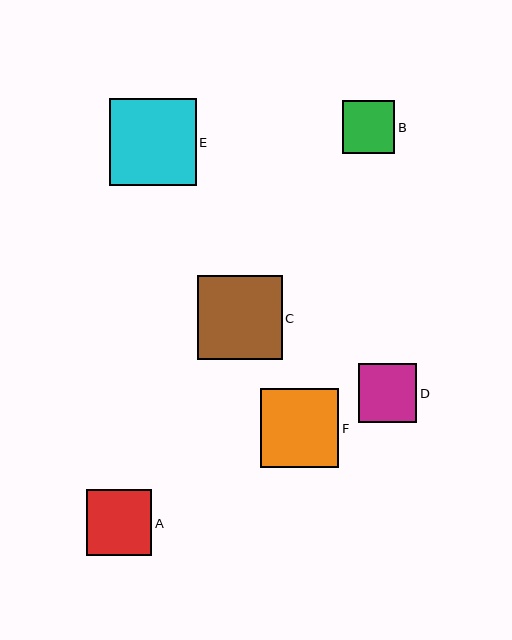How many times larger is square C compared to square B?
Square C is approximately 1.6 times the size of square B.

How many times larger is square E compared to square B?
Square E is approximately 1.7 times the size of square B.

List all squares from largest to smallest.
From largest to smallest: E, C, F, A, D, B.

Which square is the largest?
Square E is the largest with a size of approximately 87 pixels.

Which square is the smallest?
Square B is the smallest with a size of approximately 52 pixels.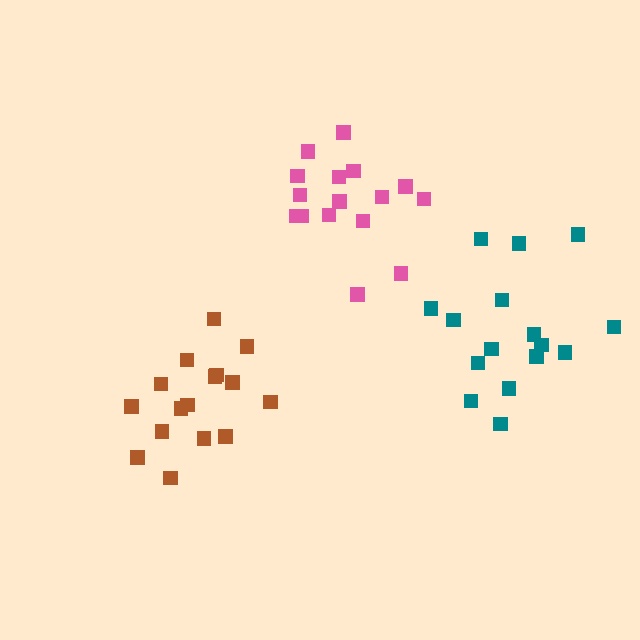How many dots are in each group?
Group 1: 16 dots, Group 2: 16 dots, Group 3: 16 dots (48 total).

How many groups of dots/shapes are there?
There are 3 groups.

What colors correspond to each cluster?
The clusters are colored: teal, brown, pink.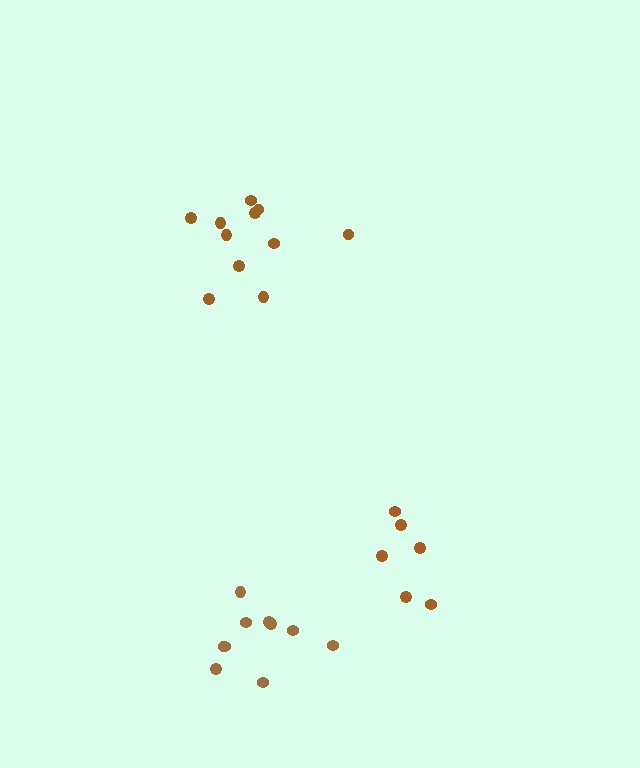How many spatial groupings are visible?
There are 3 spatial groupings.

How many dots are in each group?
Group 1: 10 dots, Group 2: 6 dots, Group 3: 11 dots (27 total).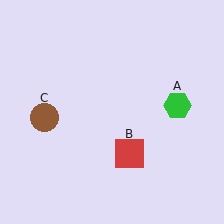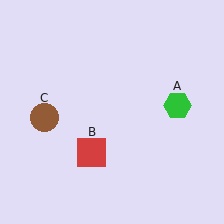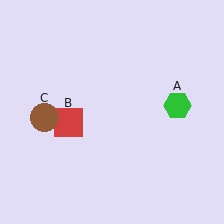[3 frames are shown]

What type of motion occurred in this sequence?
The red square (object B) rotated clockwise around the center of the scene.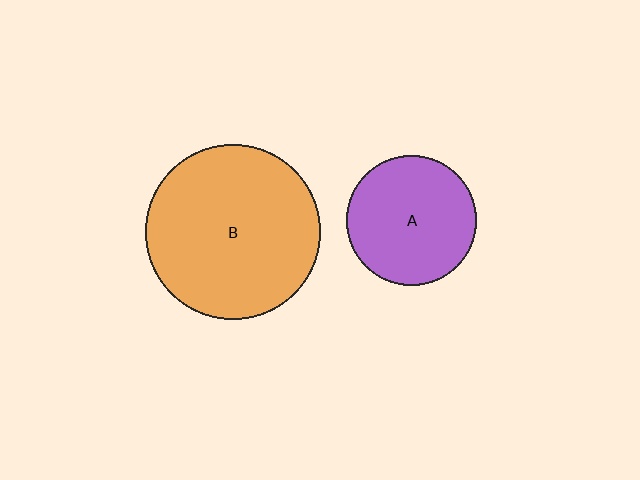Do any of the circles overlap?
No, none of the circles overlap.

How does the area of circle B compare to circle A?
Approximately 1.8 times.